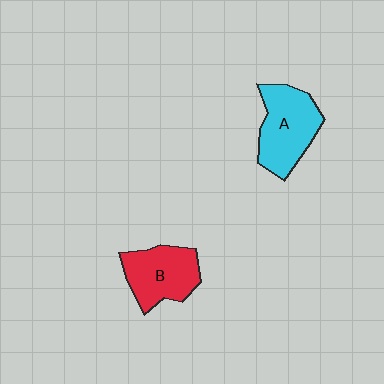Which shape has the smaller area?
Shape B (red).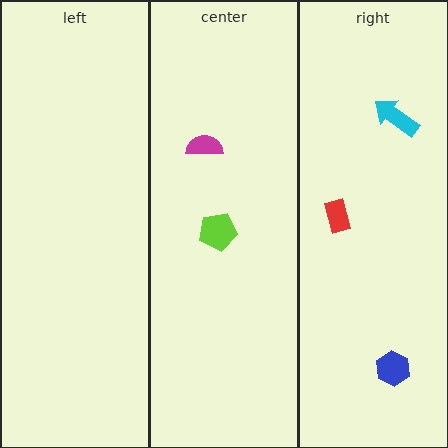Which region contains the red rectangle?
The right region.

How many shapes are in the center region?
2.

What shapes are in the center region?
The magenta semicircle, the lime pentagon.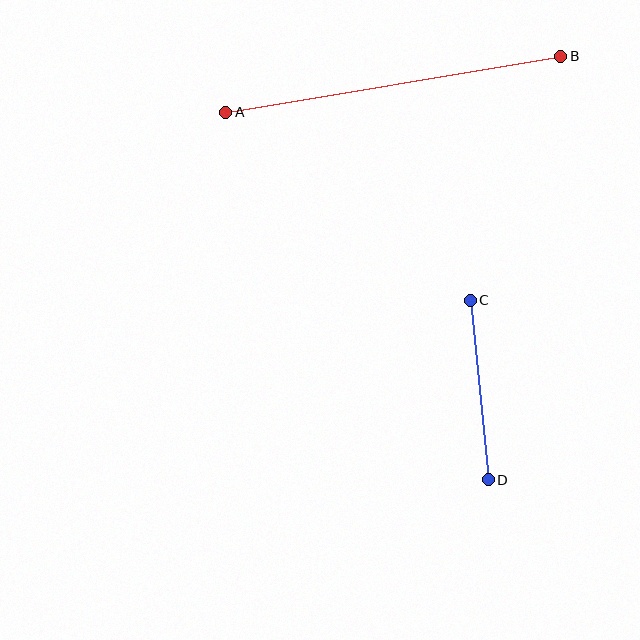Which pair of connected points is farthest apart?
Points A and B are farthest apart.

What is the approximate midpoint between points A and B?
The midpoint is at approximately (393, 84) pixels.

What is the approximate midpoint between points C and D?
The midpoint is at approximately (479, 390) pixels.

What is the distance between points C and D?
The distance is approximately 180 pixels.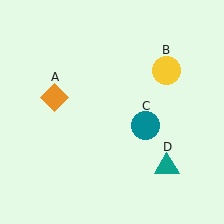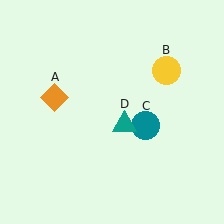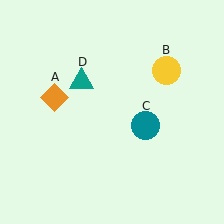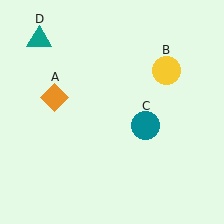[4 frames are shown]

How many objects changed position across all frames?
1 object changed position: teal triangle (object D).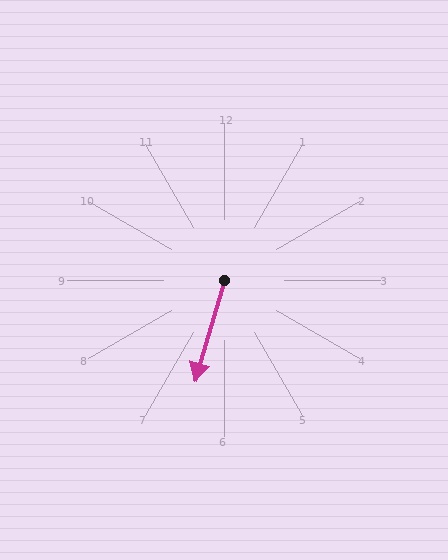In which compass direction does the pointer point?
South.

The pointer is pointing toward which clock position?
Roughly 7 o'clock.